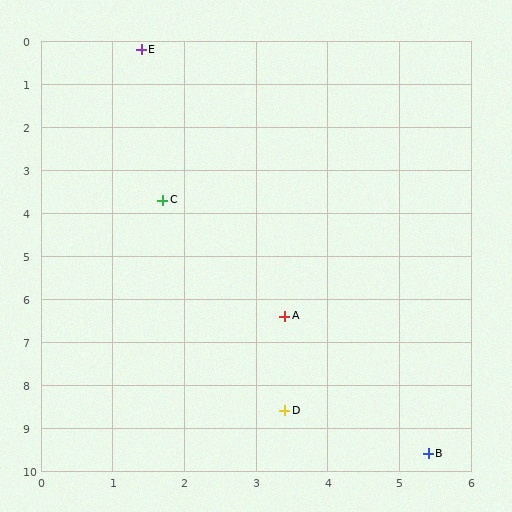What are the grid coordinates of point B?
Point B is at approximately (5.4, 9.6).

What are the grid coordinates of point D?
Point D is at approximately (3.4, 8.6).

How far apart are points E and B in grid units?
Points E and B are about 10.2 grid units apart.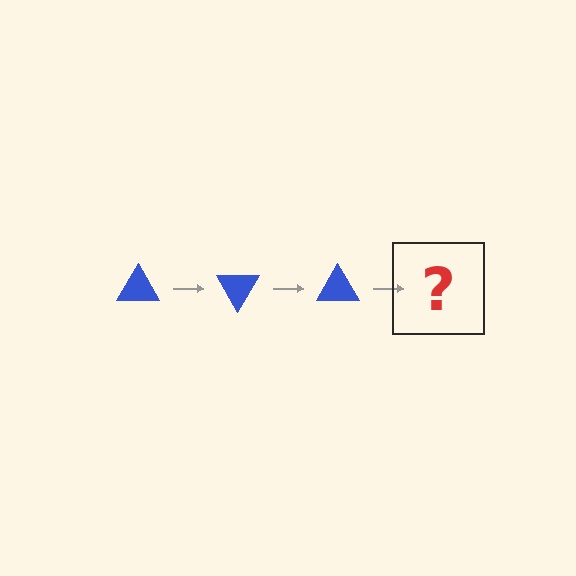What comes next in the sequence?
The next element should be a blue triangle rotated 180 degrees.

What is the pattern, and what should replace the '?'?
The pattern is that the triangle rotates 60 degrees each step. The '?' should be a blue triangle rotated 180 degrees.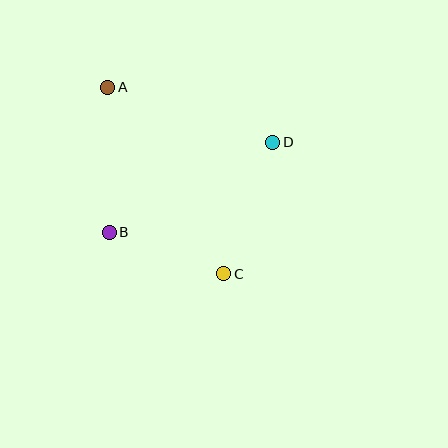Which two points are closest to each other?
Points B and C are closest to each other.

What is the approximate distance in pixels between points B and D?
The distance between B and D is approximately 187 pixels.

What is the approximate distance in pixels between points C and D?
The distance between C and D is approximately 140 pixels.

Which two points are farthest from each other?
Points A and C are farthest from each other.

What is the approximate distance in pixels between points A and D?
The distance between A and D is approximately 174 pixels.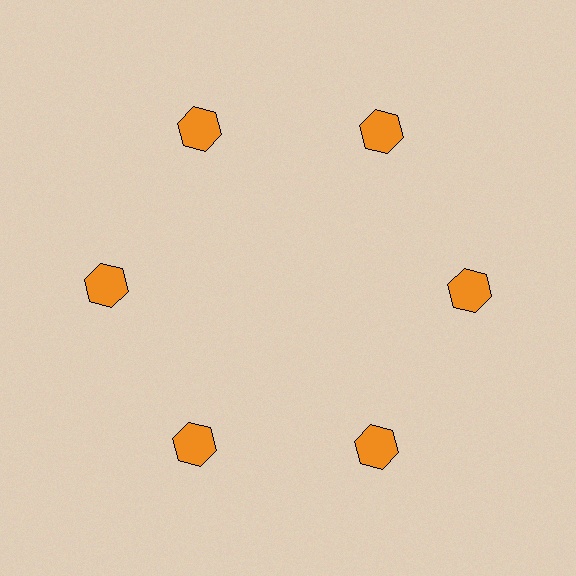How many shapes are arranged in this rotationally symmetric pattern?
There are 6 shapes, arranged in 6 groups of 1.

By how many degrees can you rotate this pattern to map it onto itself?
The pattern maps onto itself every 60 degrees of rotation.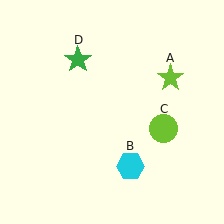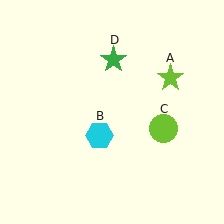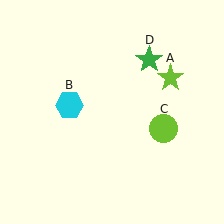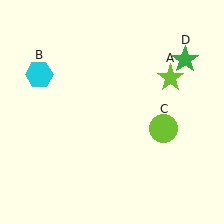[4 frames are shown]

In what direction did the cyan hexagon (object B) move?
The cyan hexagon (object B) moved up and to the left.